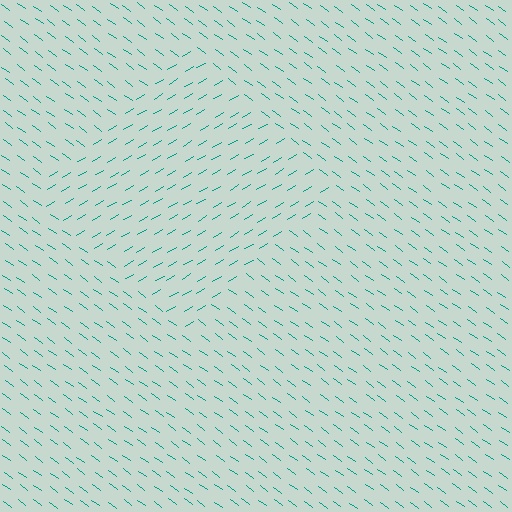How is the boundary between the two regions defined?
The boundary is defined purely by a change in line orientation (approximately 66 degrees difference). All lines are the same color and thickness.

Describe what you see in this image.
The image is filled with small teal line segments. A diamond region in the image has lines oriented differently from the surrounding lines, creating a visible texture boundary.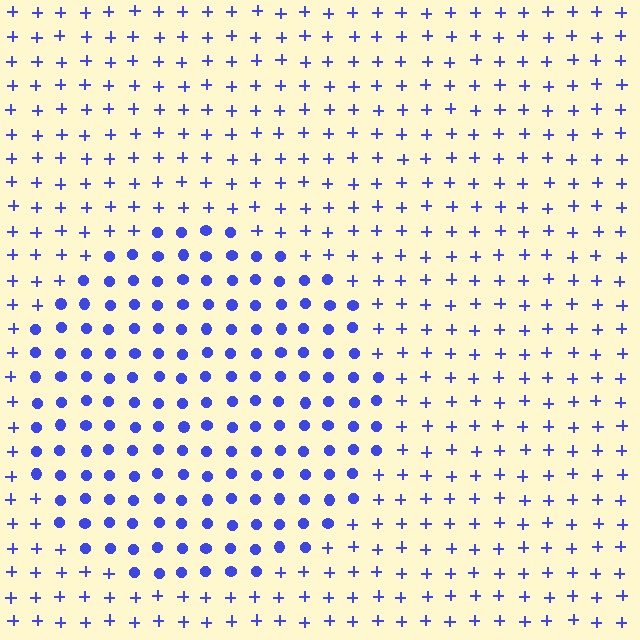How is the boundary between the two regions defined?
The boundary is defined by a change in element shape: circles inside vs. plus signs outside. All elements share the same color and spacing.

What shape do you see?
I see a circle.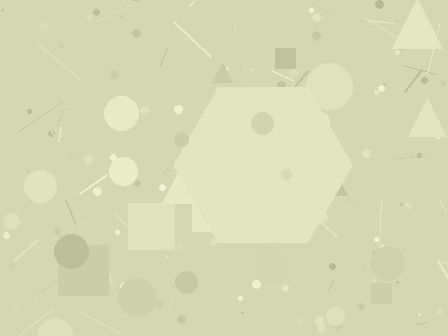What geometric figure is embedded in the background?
A hexagon is embedded in the background.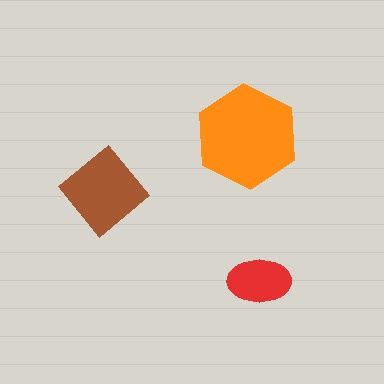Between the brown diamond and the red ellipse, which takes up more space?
The brown diamond.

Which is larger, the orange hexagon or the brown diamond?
The orange hexagon.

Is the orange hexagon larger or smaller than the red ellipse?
Larger.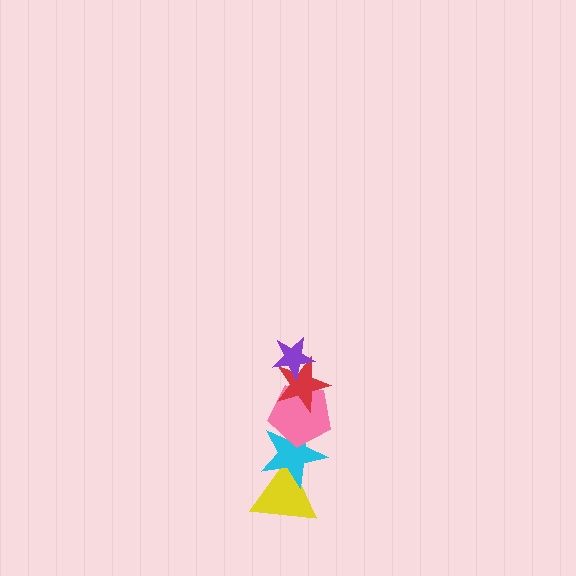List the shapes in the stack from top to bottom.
From top to bottom: the purple star, the red star, the pink pentagon, the cyan star, the yellow triangle.